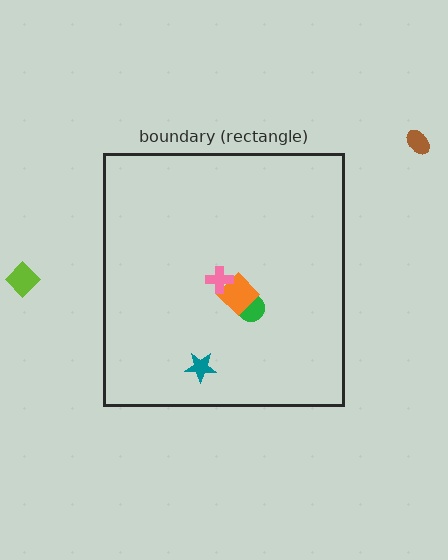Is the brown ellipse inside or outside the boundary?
Outside.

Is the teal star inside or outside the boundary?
Inside.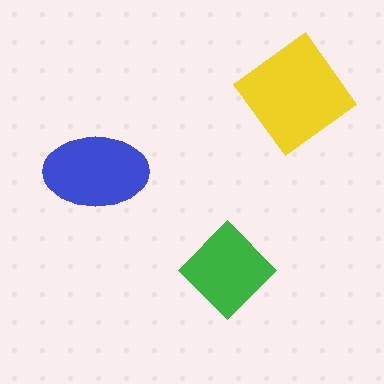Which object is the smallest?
The green diamond.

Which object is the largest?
The yellow diamond.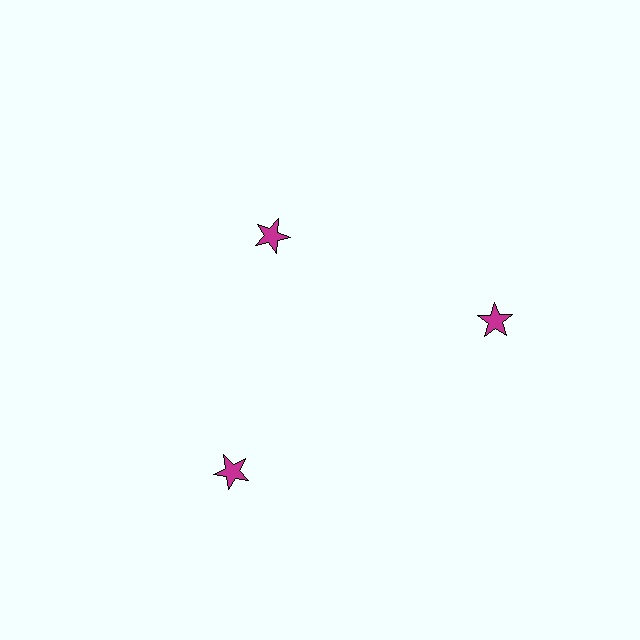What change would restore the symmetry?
The symmetry would be restored by moving it outward, back onto the ring so that all 3 stars sit at equal angles and equal distance from the center.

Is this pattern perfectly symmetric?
No. The 3 magenta stars are arranged in a ring, but one element near the 11 o'clock position is pulled inward toward the center, breaking the 3-fold rotational symmetry.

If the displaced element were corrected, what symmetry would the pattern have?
It would have 3-fold rotational symmetry — the pattern would map onto itself every 120 degrees.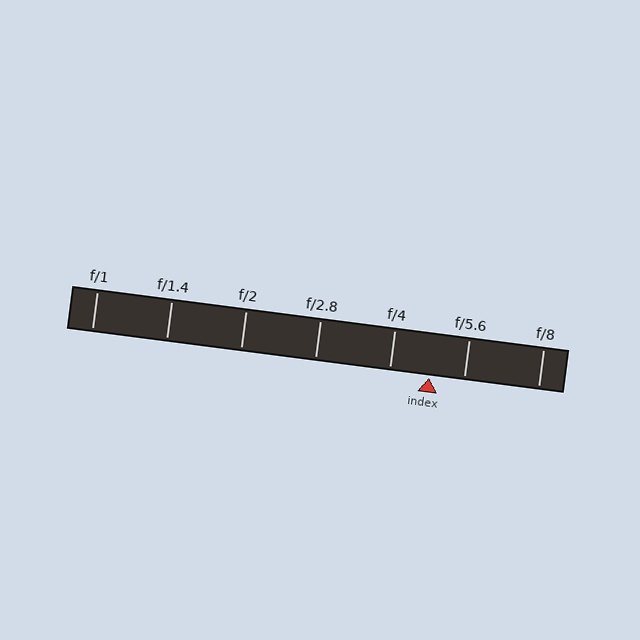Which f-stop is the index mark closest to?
The index mark is closest to f/5.6.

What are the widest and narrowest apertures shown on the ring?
The widest aperture shown is f/1 and the narrowest is f/8.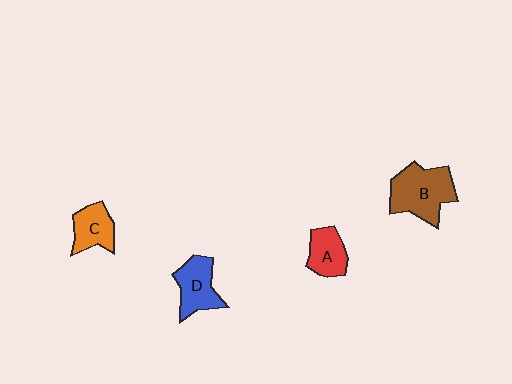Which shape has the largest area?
Shape B (brown).